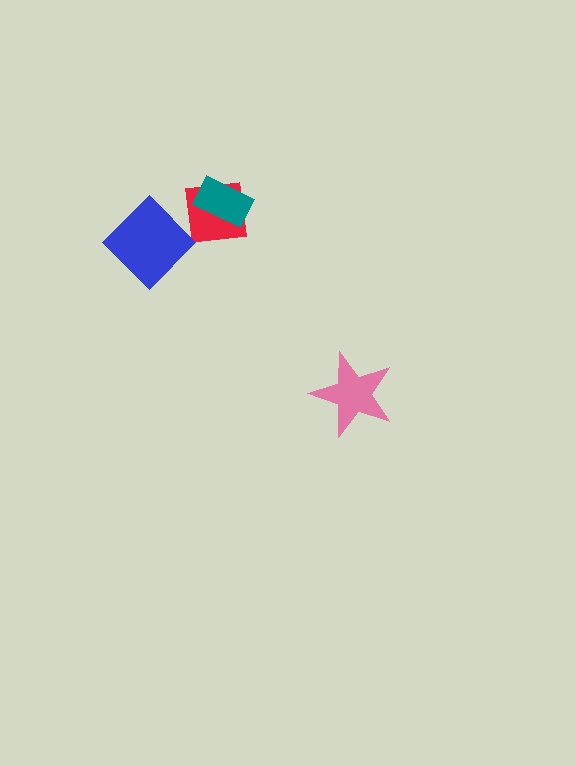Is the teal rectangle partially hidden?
No, no other shape covers it.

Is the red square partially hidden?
Yes, it is partially covered by another shape.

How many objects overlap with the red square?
1 object overlaps with the red square.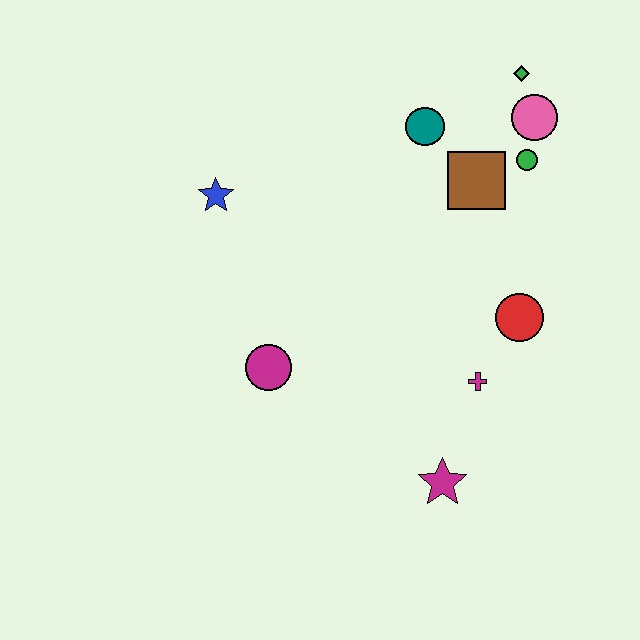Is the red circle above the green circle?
No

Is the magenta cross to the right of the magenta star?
Yes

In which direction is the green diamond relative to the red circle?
The green diamond is above the red circle.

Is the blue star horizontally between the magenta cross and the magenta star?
No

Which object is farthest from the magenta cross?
The blue star is farthest from the magenta cross.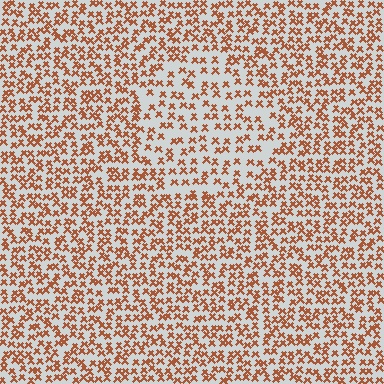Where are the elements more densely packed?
The elements are more densely packed outside the circle boundary.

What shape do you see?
I see a circle.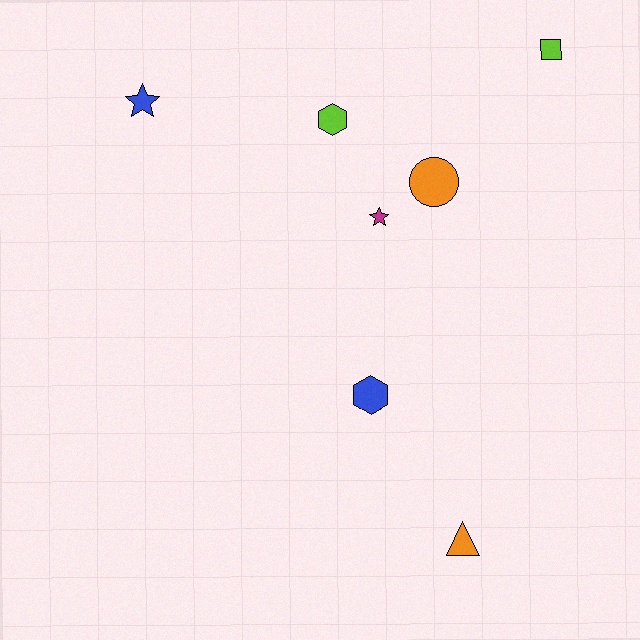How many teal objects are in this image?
There are no teal objects.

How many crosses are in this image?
There are no crosses.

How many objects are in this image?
There are 7 objects.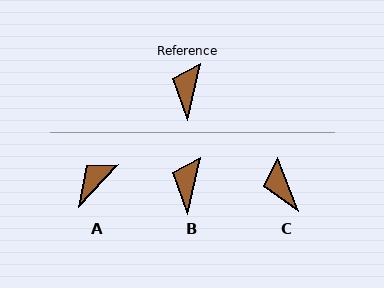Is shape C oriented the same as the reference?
No, it is off by about 35 degrees.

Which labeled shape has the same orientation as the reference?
B.